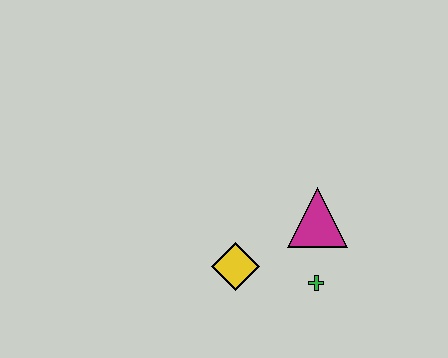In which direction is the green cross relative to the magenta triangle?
The green cross is below the magenta triangle.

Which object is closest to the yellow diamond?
The green cross is closest to the yellow diamond.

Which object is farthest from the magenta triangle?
The yellow diamond is farthest from the magenta triangle.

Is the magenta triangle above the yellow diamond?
Yes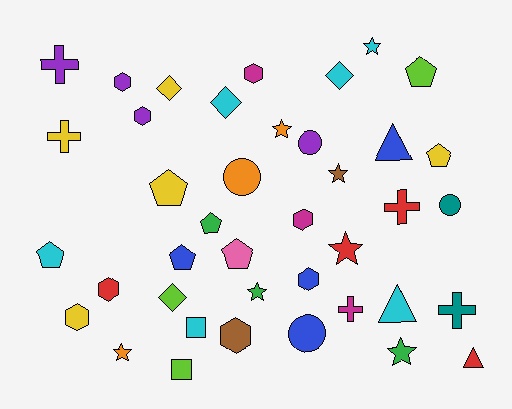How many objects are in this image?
There are 40 objects.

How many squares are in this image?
There are 2 squares.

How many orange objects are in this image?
There are 3 orange objects.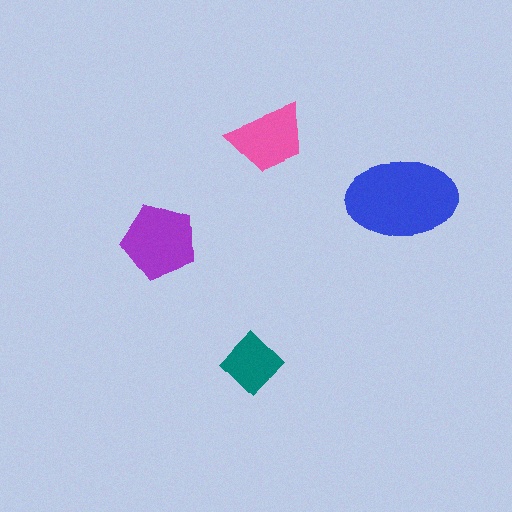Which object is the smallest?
The teal diamond.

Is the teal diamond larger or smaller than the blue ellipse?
Smaller.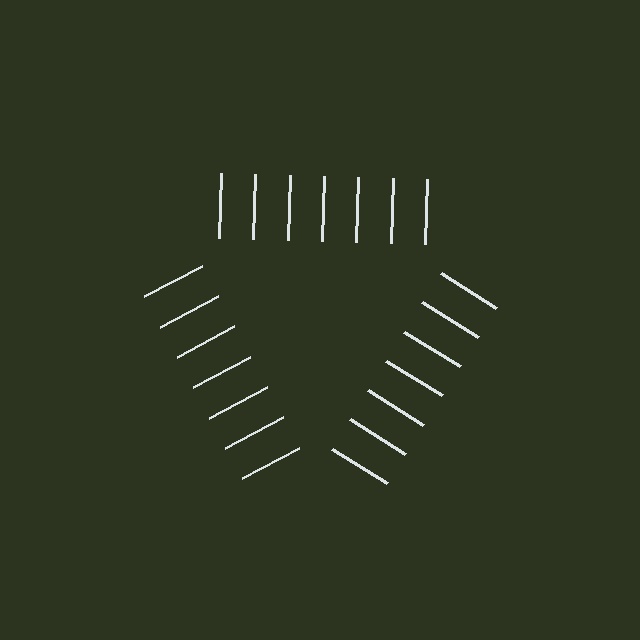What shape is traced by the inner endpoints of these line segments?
An illusory triangle — the line segments terminate on its edges but no continuous stroke is drawn.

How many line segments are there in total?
21 — 7 along each of the 3 edges.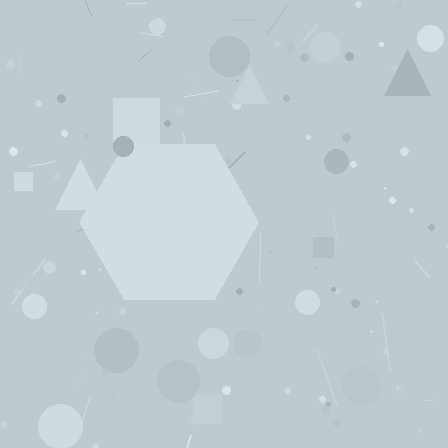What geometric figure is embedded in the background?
A hexagon is embedded in the background.